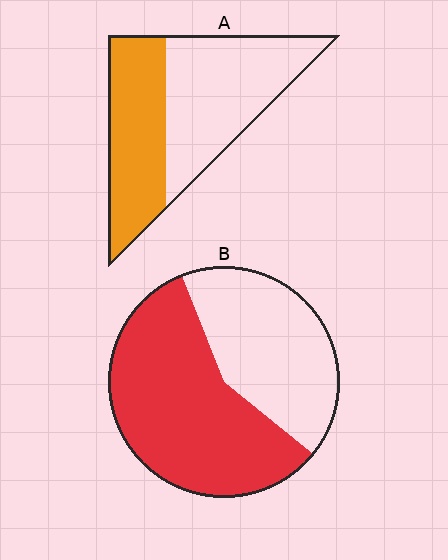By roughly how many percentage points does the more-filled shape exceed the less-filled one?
By roughly 15 percentage points (B over A).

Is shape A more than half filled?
No.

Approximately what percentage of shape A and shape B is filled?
A is approximately 45% and B is approximately 60%.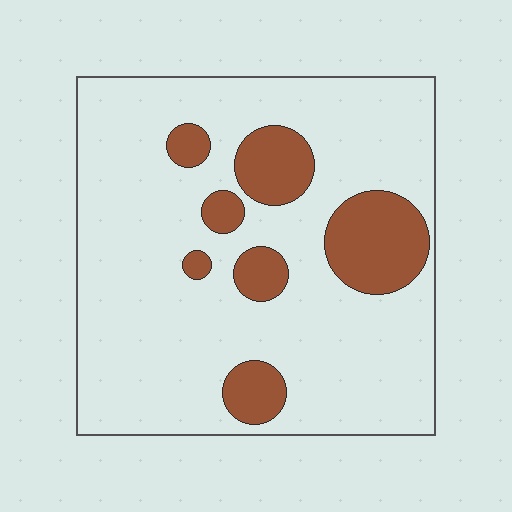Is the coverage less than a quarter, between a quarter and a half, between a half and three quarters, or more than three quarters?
Less than a quarter.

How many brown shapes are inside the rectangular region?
7.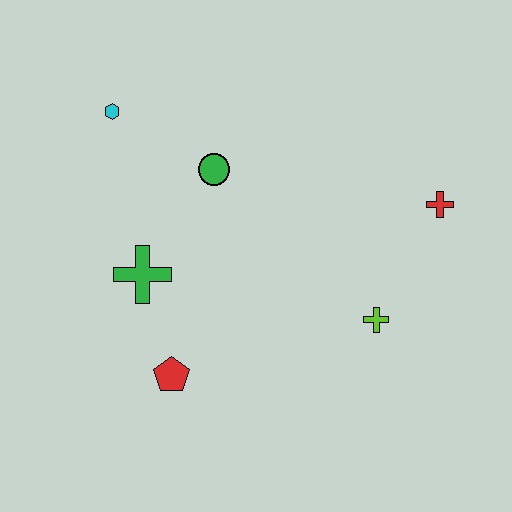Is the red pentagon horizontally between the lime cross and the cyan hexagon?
Yes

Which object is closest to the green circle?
The cyan hexagon is closest to the green circle.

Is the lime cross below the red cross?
Yes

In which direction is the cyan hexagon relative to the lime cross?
The cyan hexagon is to the left of the lime cross.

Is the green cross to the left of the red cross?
Yes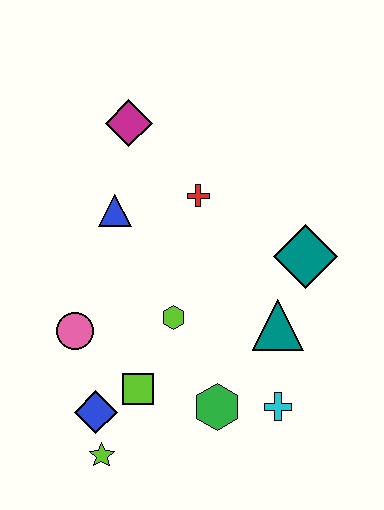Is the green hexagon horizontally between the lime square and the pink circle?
No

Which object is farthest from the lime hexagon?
The magenta diamond is farthest from the lime hexagon.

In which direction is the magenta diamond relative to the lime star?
The magenta diamond is above the lime star.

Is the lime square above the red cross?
No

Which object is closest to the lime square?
The blue diamond is closest to the lime square.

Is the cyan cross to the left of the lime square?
No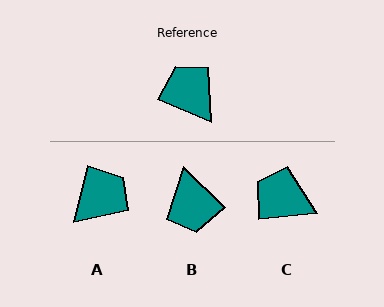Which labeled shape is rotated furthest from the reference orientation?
B, about 159 degrees away.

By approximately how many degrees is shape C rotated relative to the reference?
Approximately 30 degrees counter-clockwise.